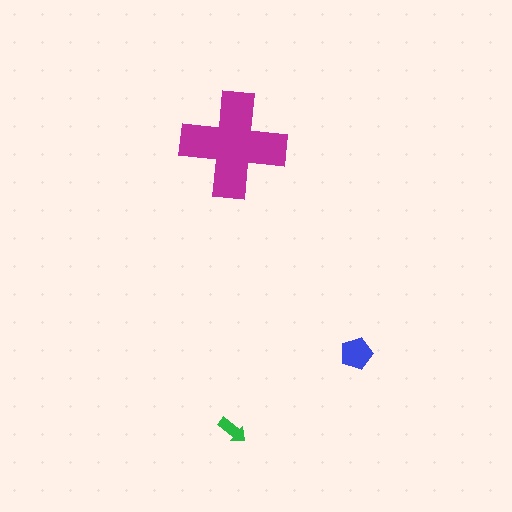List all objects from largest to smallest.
The magenta cross, the blue pentagon, the green arrow.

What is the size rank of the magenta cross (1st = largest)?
1st.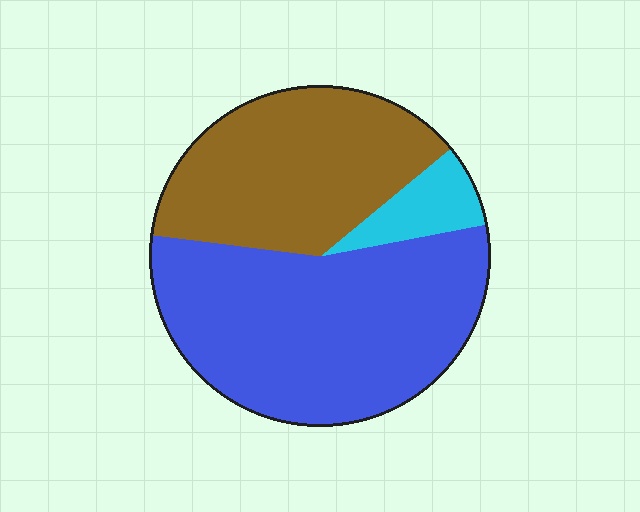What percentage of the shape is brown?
Brown covers about 35% of the shape.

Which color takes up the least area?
Cyan, at roughly 10%.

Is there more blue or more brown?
Blue.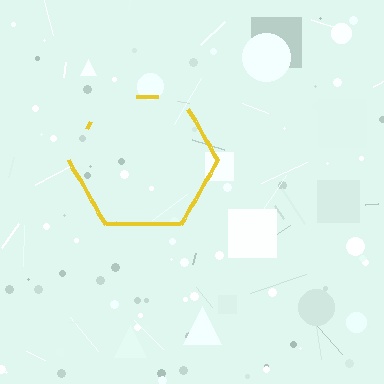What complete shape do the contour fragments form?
The contour fragments form a hexagon.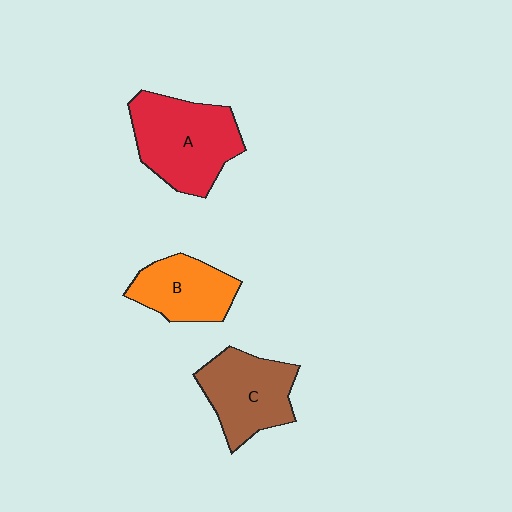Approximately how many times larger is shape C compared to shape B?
Approximately 1.2 times.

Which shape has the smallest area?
Shape B (orange).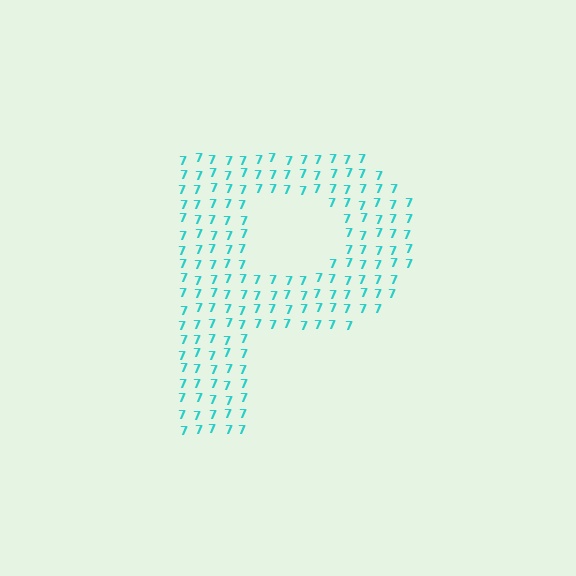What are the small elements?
The small elements are digit 7's.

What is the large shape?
The large shape is the letter P.